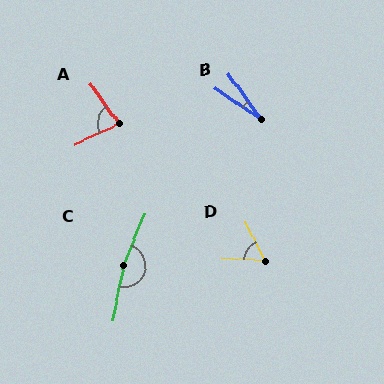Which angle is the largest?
C, at approximately 170 degrees.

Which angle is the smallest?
B, at approximately 20 degrees.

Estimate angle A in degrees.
Approximately 80 degrees.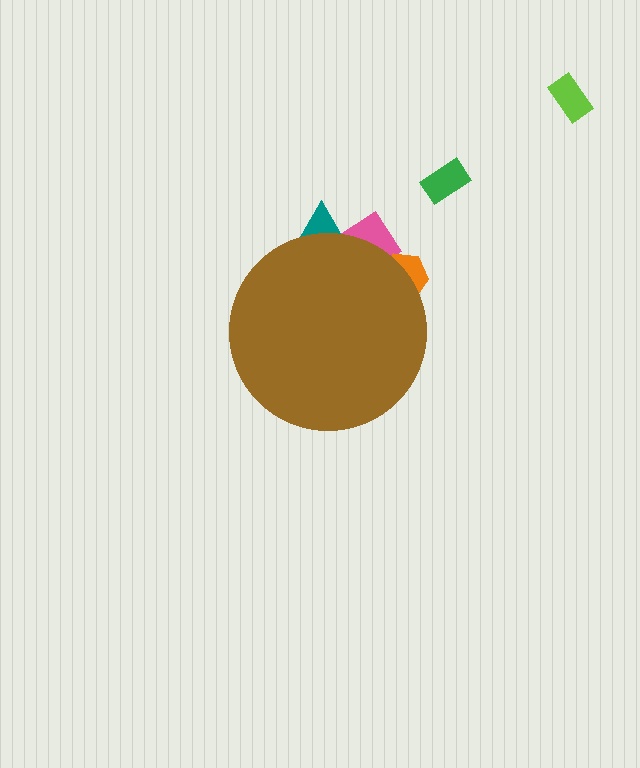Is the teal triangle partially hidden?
Yes, the teal triangle is partially hidden behind the brown circle.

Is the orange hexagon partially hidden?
Yes, the orange hexagon is partially hidden behind the brown circle.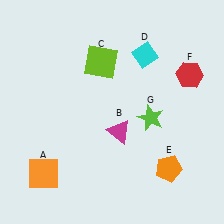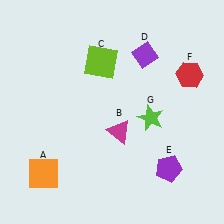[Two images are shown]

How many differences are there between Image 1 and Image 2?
There are 2 differences between the two images.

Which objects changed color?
D changed from cyan to purple. E changed from orange to purple.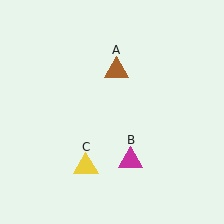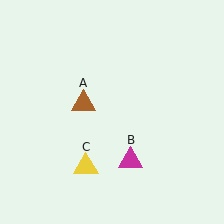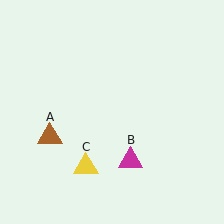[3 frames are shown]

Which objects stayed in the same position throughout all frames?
Magenta triangle (object B) and yellow triangle (object C) remained stationary.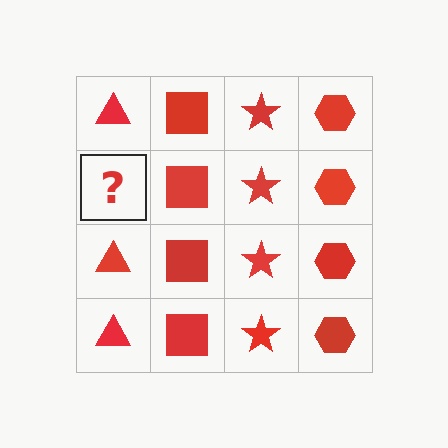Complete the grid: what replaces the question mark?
The question mark should be replaced with a red triangle.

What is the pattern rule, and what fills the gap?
The rule is that each column has a consistent shape. The gap should be filled with a red triangle.